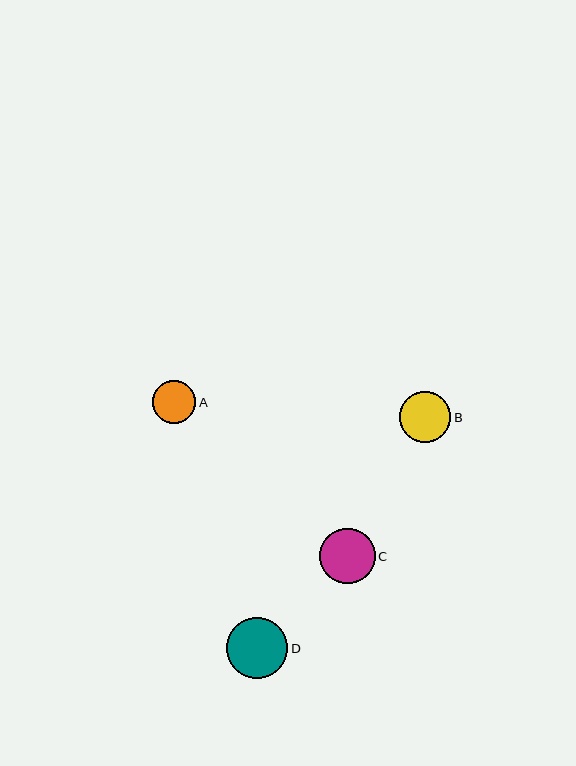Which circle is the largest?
Circle D is the largest with a size of approximately 61 pixels.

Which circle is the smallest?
Circle A is the smallest with a size of approximately 43 pixels.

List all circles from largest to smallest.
From largest to smallest: D, C, B, A.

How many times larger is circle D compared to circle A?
Circle D is approximately 1.4 times the size of circle A.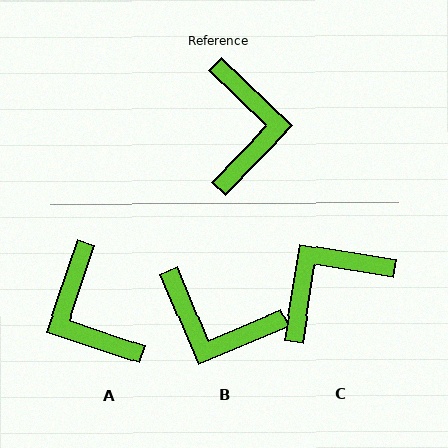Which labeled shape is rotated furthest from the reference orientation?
A, about 155 degrees away.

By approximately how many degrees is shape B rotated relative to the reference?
Approximately 114 degrees clockwise.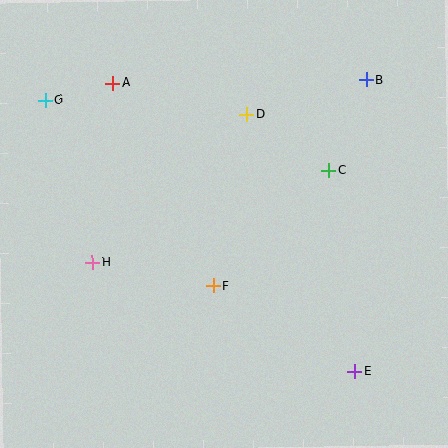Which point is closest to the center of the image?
Point F at (213, 286) is closest to the center.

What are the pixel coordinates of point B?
Point B is at (366, 80).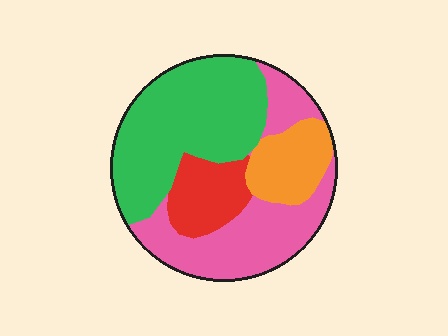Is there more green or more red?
Green.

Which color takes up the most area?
Green, at roughly 40%.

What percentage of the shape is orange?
Orange takes up about one eighth (1/8) of the shape.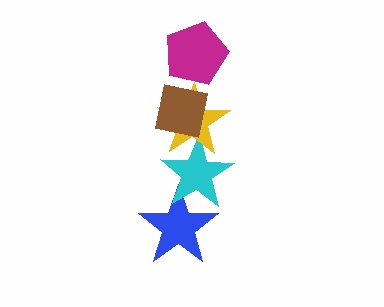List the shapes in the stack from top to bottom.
From top to bottom: the magenta pentagon, the brown square, the yellow star, the cyan star, the blue star.